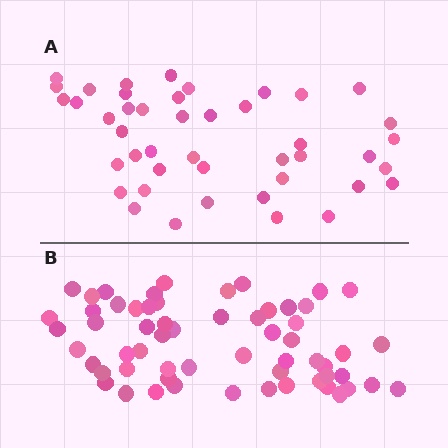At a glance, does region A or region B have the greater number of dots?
Region B (the bottom region) has more dots.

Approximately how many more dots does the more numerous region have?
Region B has approximately 15 more dots than region A.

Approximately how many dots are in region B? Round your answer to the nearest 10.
About 60 dots.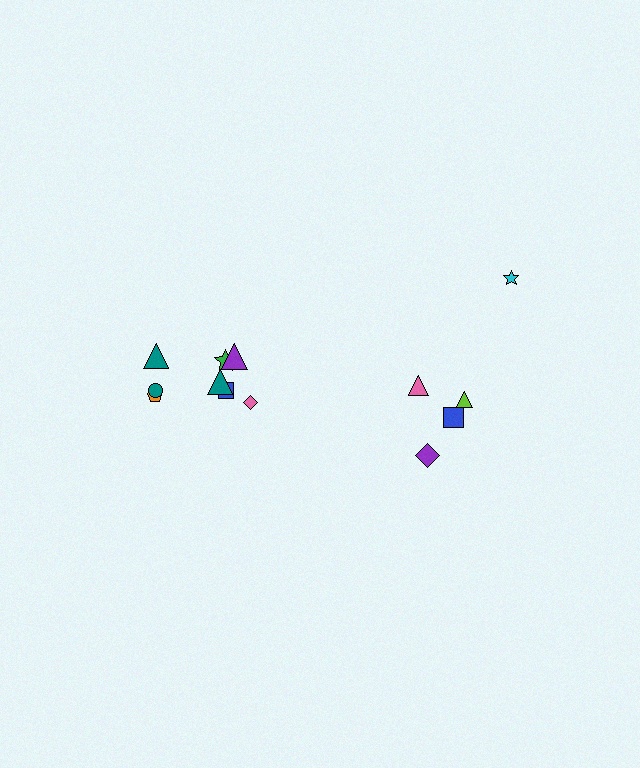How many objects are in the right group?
There are 5 objects.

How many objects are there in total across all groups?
There are 13 objects.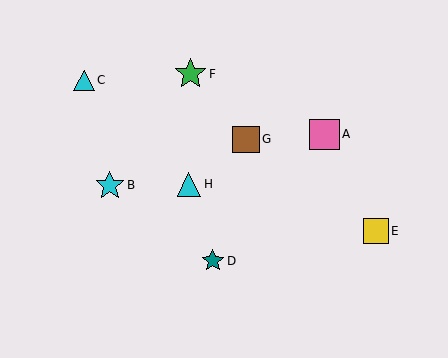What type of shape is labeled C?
Shape C is a cyan triangle.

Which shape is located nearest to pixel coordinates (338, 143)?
The pink square (labeled A) at (324, 134) is nearest to that location.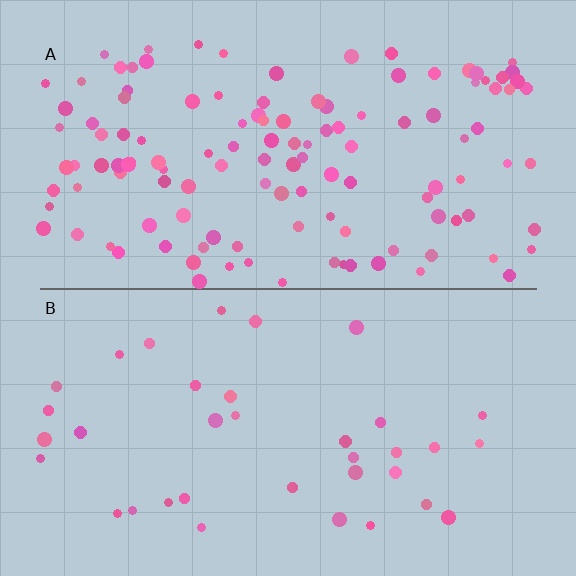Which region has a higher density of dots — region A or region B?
A (the top).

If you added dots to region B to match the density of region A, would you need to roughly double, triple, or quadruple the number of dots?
Approximately triple.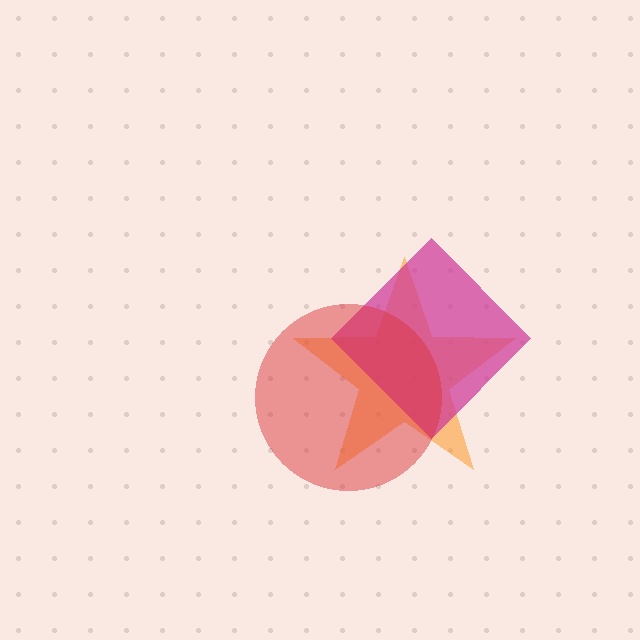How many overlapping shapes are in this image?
There are 3 overlapping shapes in the image.